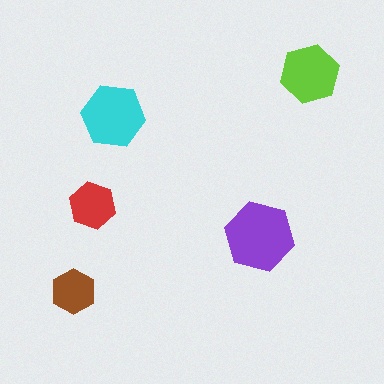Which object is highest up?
The lime hexagon is topmost.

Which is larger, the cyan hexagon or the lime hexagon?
The cyan one.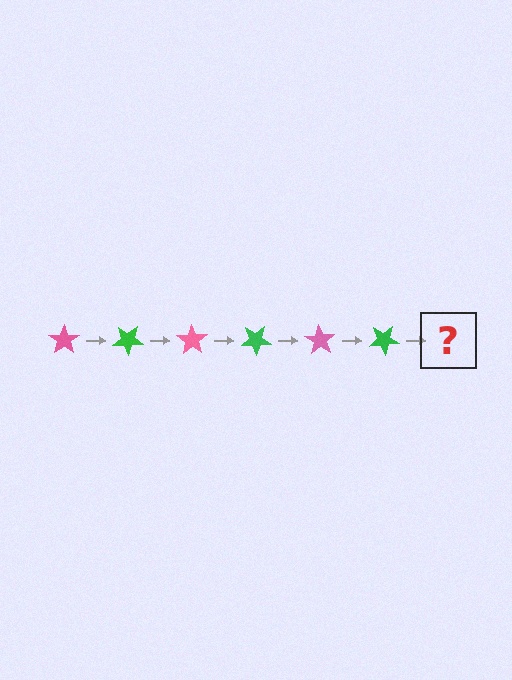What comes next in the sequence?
The next element should be a pink star, rotated 210 degrees from the start.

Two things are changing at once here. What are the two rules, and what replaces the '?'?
The two rules are that it rotates 35 degrees each step and the color cycles through pink and green. The '?' should be a pink star, rotated 210 degrees from the start.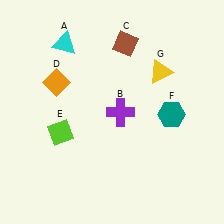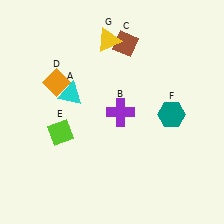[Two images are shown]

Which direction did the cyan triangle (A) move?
The cyan triangle (A) moved down.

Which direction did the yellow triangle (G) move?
The yellow triangle (G) moved left.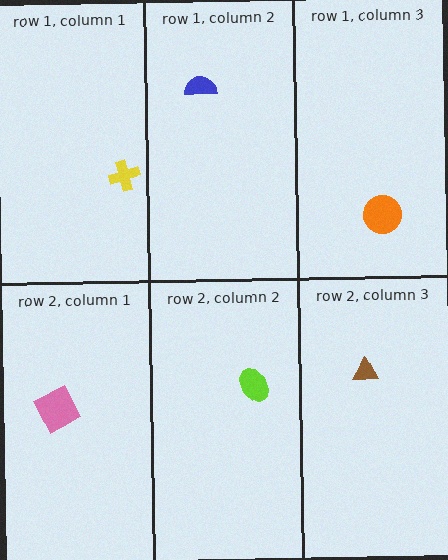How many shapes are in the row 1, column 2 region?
1.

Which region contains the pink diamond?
The row 2, column 1 region.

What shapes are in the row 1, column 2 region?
The blue semicircle.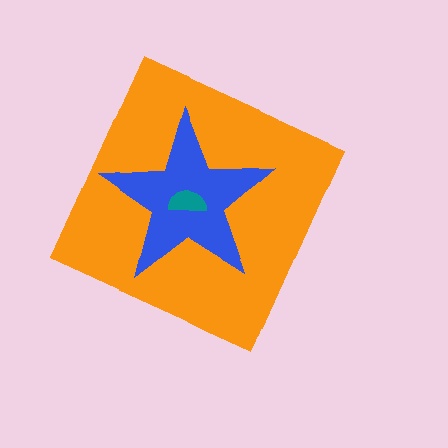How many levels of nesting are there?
3.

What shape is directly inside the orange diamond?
The blue star.